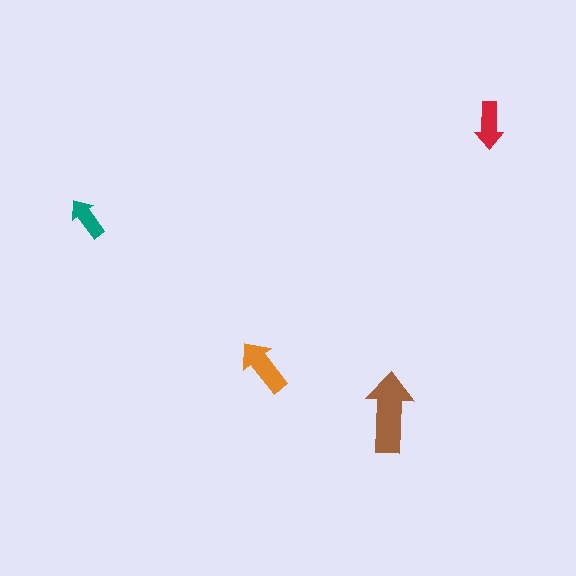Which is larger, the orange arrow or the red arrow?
The orange one.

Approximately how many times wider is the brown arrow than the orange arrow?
About 1.5 times wider.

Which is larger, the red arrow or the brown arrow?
The brown one.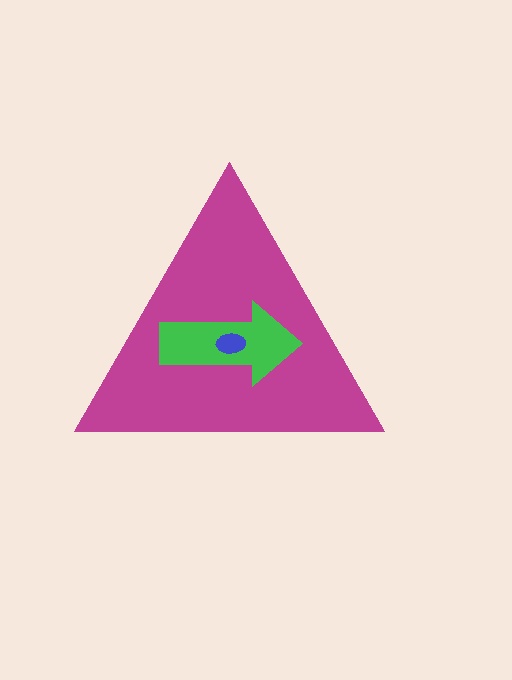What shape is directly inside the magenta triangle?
The green arrow.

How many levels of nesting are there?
3.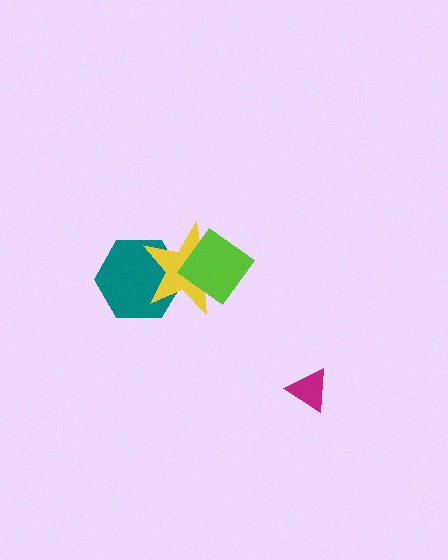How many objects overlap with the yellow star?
2 objects overlap with the yellow star.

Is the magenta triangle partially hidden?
No, no other shape covers it.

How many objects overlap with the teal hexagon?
1 object overlaps with the teal hexagon.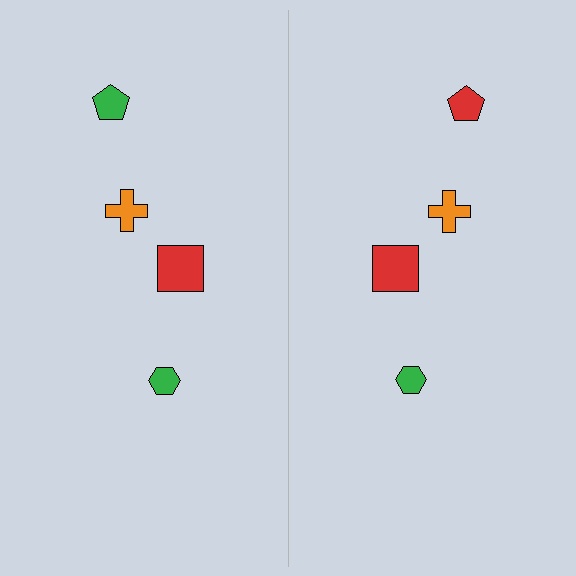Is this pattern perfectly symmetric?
No, the pattern is not perfectly symmetric. The red pentagon on the right side breaks the symmetry — its mirror counterpart is green.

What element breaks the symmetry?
The red pentagon on the right side breaks the symmetry — its mirror counterpart is green.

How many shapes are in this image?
There are 8 shapes in this image.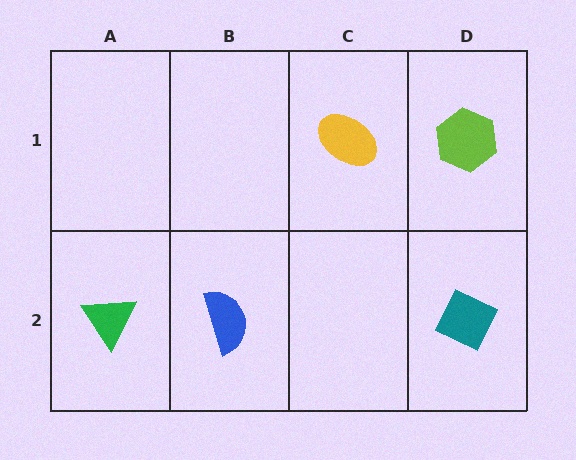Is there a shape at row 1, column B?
No, that cell is empty.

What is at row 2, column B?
A blue semicircle.